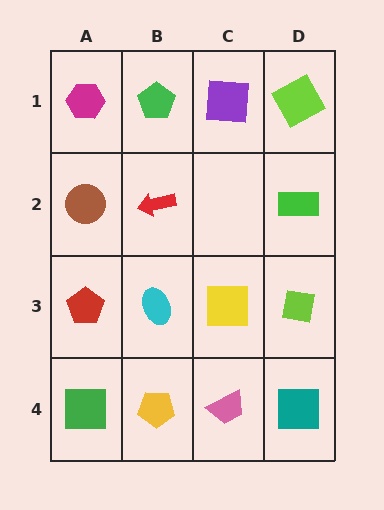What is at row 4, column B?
A yellow pentagon.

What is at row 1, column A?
A magenta hexagon.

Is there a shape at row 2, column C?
No, that cell is empty.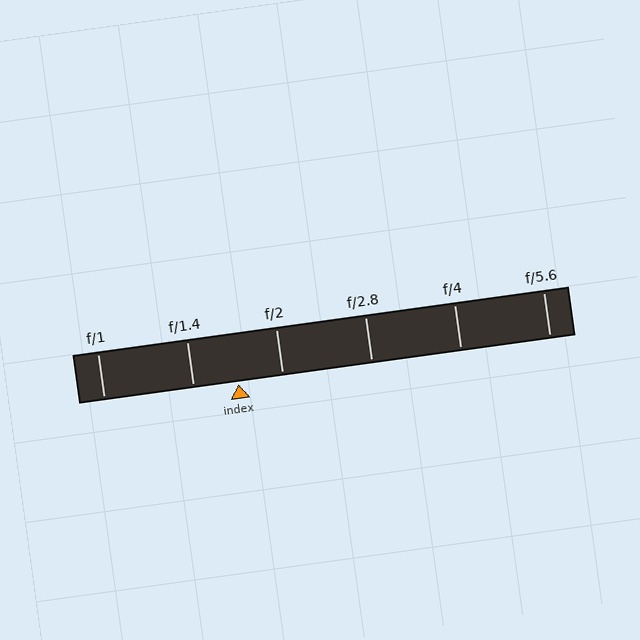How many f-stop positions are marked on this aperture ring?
There are 6 f-stop positions marked.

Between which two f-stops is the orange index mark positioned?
The index mark is between f/1.4 and f/2.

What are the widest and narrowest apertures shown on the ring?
The widest aperture shown is f/1 and the narrowest is f/5.6.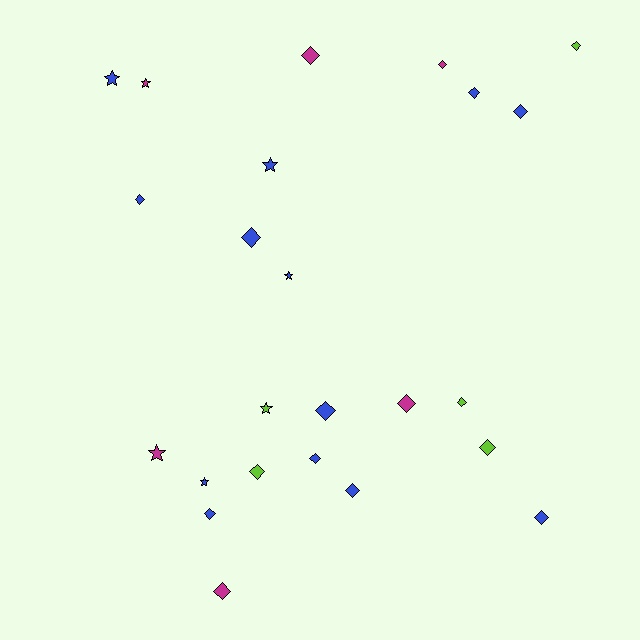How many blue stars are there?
There are 4 blue stars.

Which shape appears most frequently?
Diamond, with 17 objects.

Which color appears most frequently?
Blue, with 13 objects.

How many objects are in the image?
There are 24 objects.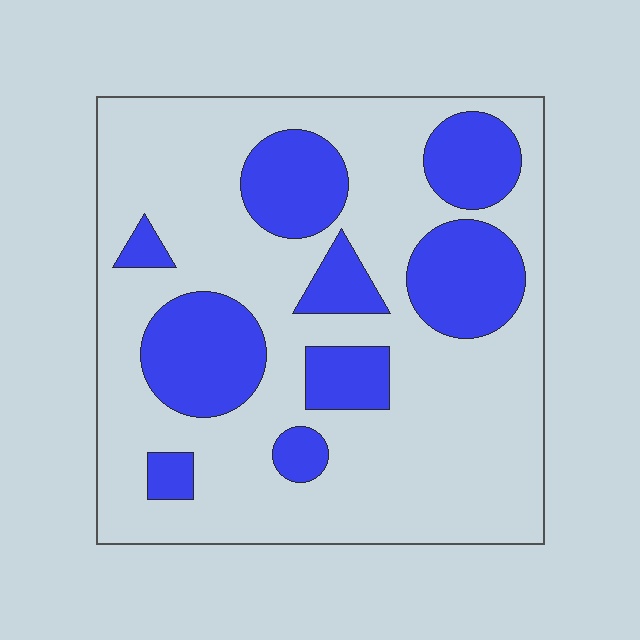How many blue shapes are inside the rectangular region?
9.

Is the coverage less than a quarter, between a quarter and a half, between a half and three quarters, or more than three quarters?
Between a quarter and a half.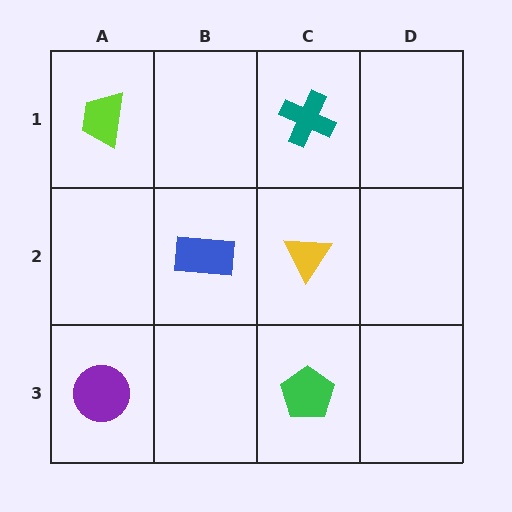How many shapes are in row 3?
2 shapes.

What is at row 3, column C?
A green pentagon.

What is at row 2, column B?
A blue rectangle.